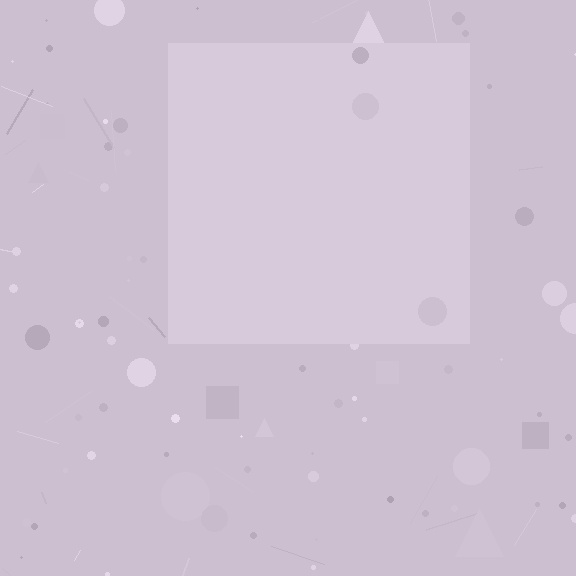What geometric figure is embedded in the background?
A square is embedded in the background.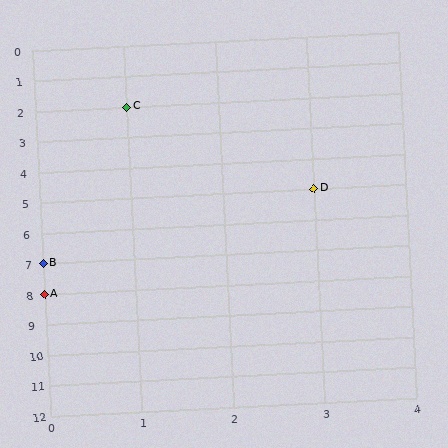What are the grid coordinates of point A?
Point A is at grid coordinates (0, 8).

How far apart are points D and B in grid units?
Points D and B are 3 columns and 2 rows apart (about 3.6 grid units diagonally).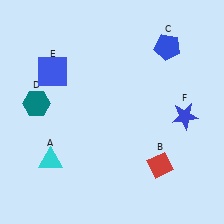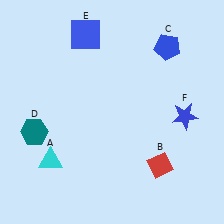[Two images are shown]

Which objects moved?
The objects that moved are: the teal hexagon (D), the blue square (E).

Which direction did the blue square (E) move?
The blue square (E) moved up.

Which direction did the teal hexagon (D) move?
The teal hexagon (D) moved down.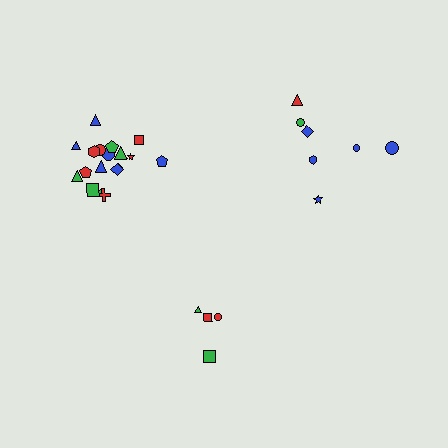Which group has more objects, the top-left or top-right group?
The top-left group.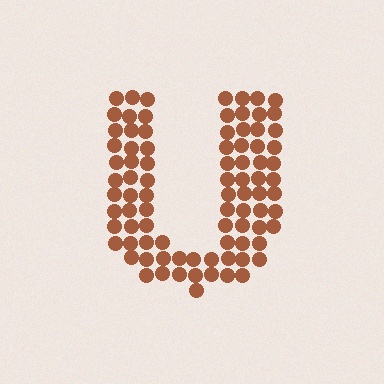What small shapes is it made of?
It is made of small circles.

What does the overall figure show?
The overall figure shows the letter U.